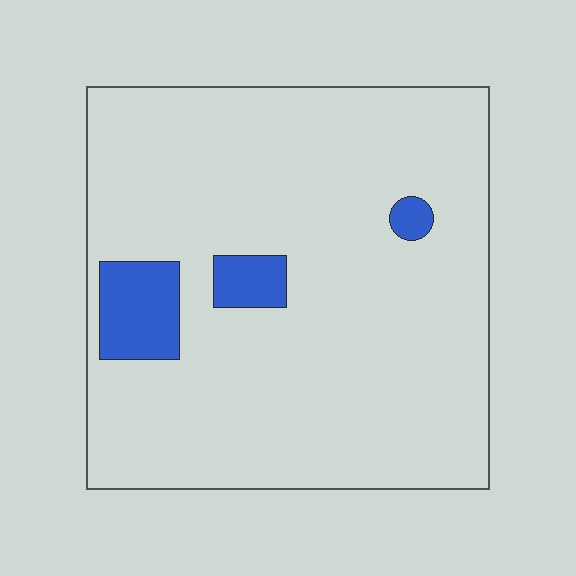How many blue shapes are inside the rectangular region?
3.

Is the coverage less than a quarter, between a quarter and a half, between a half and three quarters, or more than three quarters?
Less than a quarter.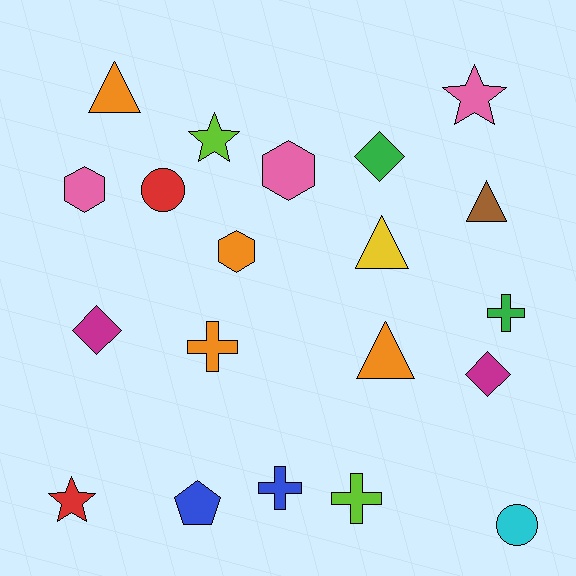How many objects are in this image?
There are 20 objects.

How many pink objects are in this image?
There are 3 pink objects.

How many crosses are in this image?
There are 4 crosses.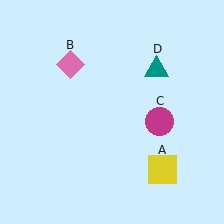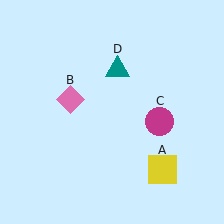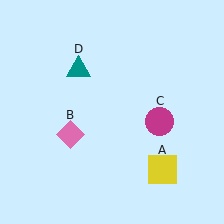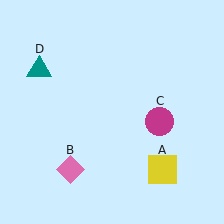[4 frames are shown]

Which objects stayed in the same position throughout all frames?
Yellow square (object A) and magenta circle (object C) remained stationary.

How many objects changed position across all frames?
2 objects changed position: pink diamond (object B), teal triangle (object D).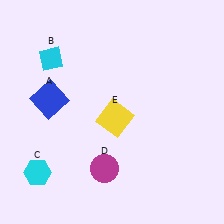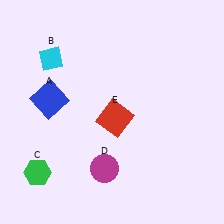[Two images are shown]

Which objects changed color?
C changed from cyan to green. E changed from yellow to red.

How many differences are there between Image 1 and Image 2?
There are 2 differences between the two images.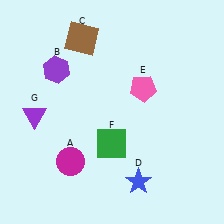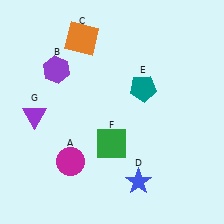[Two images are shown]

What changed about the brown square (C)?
In Image 1, C is brown. In Image 2, it changed to orange.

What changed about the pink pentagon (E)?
In Image 1, E is pink. In Image 2, it changed to teal.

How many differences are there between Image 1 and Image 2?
There are 2 differences between the two images.